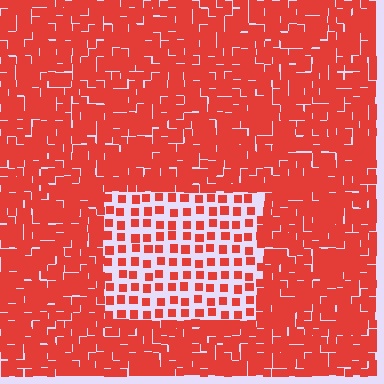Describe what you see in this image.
The image contains small red elements arranged at two different densities. A rectangle-shaped region is visible where the elements are less densely packed than the surrounding area.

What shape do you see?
I see a rectangle.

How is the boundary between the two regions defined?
The boundary is defined by a change in element density (approximately 2.6x ratio). All elements are the same color, size, and shape.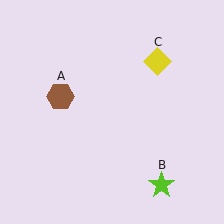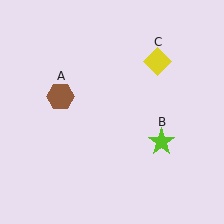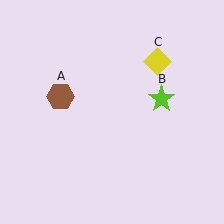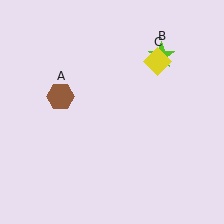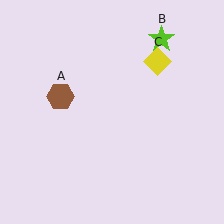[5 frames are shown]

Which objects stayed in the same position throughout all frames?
Brown hexagon (object A) and yellow diamond (object C) remained stationary.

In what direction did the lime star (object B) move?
The lime star (object B) moved up.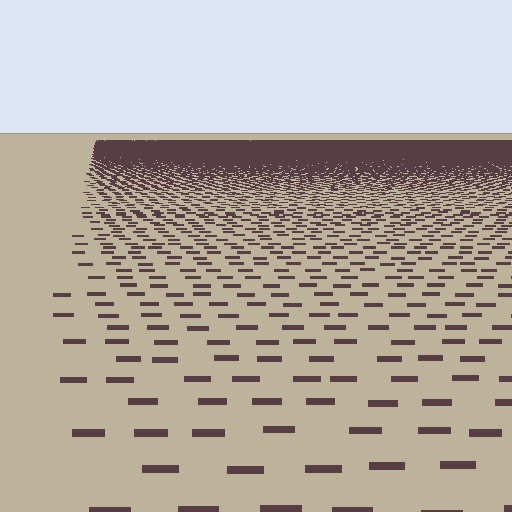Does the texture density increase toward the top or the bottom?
Density increases toward the top.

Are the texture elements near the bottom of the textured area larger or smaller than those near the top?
Larger. Near the bottom, elements are closer to the viewer and appear at a bigger on-screen size.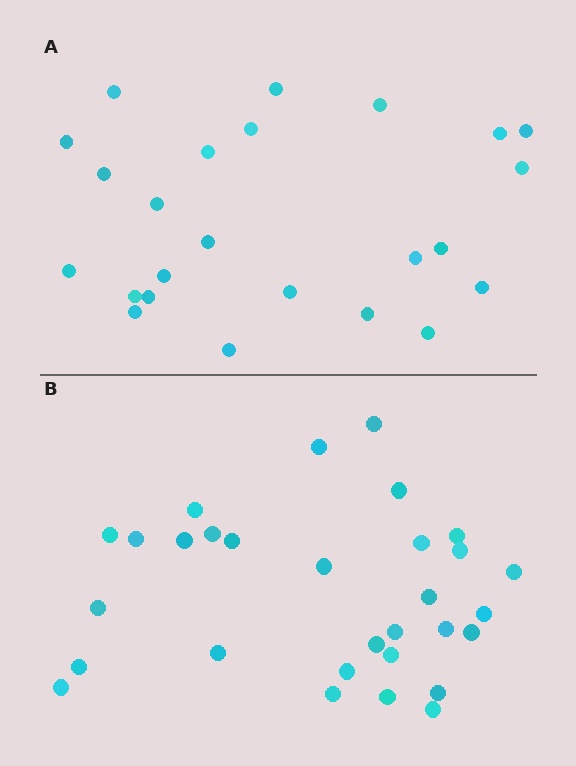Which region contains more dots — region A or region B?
Region B (the bottom region) has more dots.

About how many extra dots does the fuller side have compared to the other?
Region B has about 6 more dots than region A.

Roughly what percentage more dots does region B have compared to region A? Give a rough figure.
About 25% more.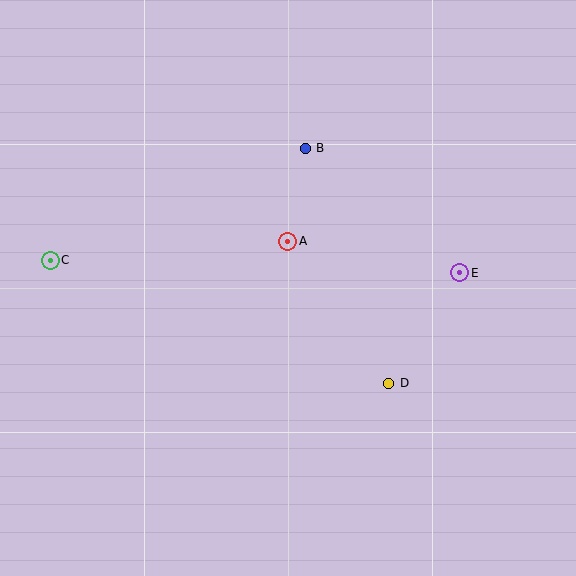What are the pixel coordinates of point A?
Point A is at (288, 241).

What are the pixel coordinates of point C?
Point C is at (50, 260).